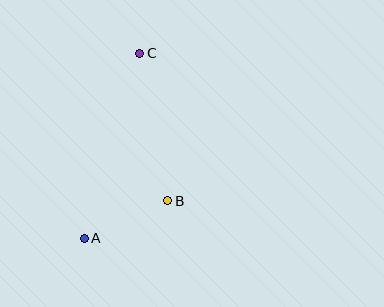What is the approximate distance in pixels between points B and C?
The distance between B and C is approximately 150 pixels.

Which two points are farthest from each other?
Points A and C are farthest from each other.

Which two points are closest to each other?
Points A and B are closest to each other.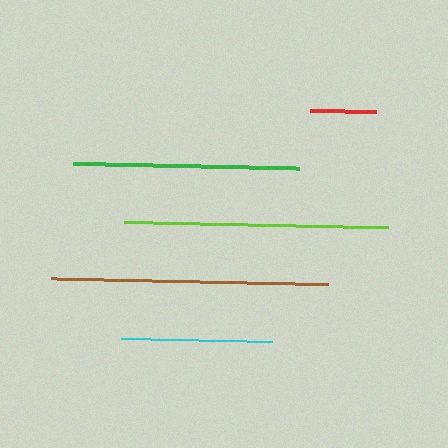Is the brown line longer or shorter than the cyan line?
The brown line is longer than the cyan line.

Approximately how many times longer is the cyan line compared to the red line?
The cyan line is approximately 2.3 times the length of the red line.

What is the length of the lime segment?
The lime segment is approximately 264 pixels long.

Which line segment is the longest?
The brown line is the longest at approximately 277 pixels.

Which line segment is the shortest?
The red line is the shortest at approximately 67 pixels.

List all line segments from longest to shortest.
From longest to shortest: brown, lime, green, cyan, red.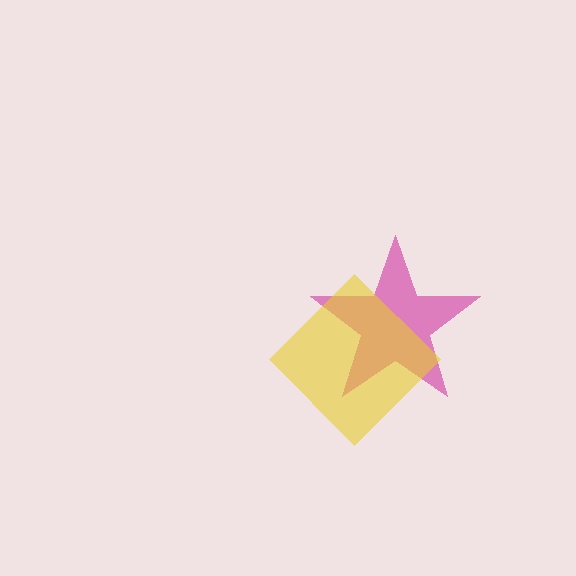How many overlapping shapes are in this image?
There are 2 overlapping shapes in the image.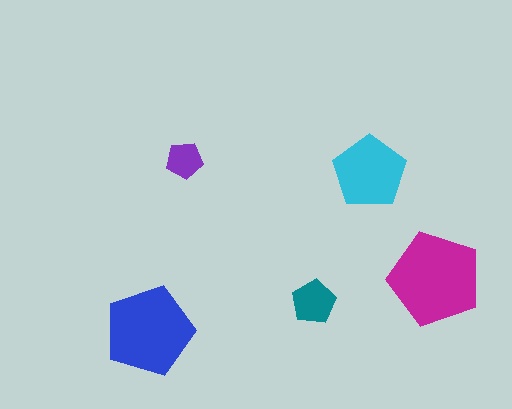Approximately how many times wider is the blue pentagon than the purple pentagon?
About 2.5 times wider.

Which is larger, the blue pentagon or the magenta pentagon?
The magenta one.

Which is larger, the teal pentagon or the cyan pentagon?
The cyan one.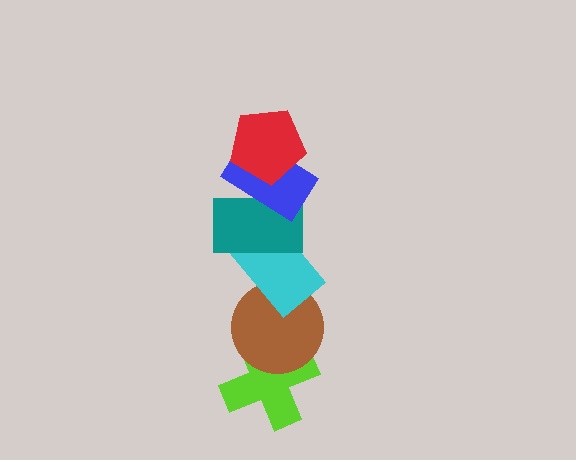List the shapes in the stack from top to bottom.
From top to bottom: the red pentagon, the blue rectangle, the teal rectangle, the cyan rectangle, the brown circle, the lime cross.